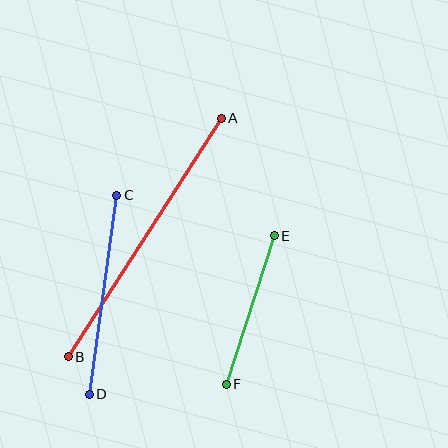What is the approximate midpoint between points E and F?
The midpoint is at approximately (250, 310) pixels.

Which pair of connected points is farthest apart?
Points A and B are farthest apart.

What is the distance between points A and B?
The distance is approximately 283 pixels.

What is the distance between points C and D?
The distance is approximately 201 pixels.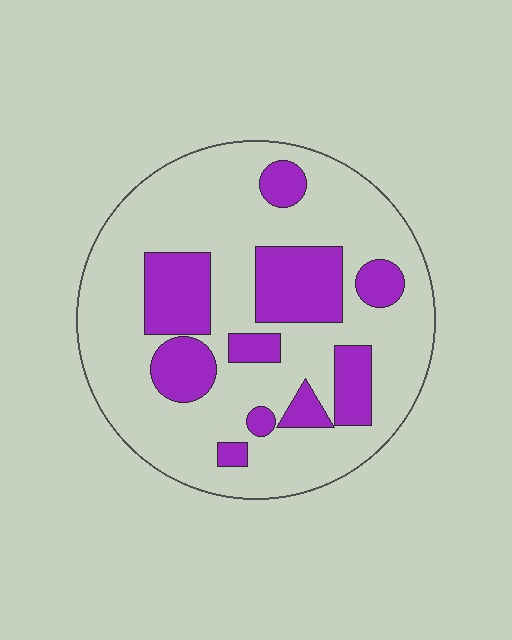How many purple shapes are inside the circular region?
10.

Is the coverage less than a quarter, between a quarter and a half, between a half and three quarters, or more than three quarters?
Between a quarter and a half.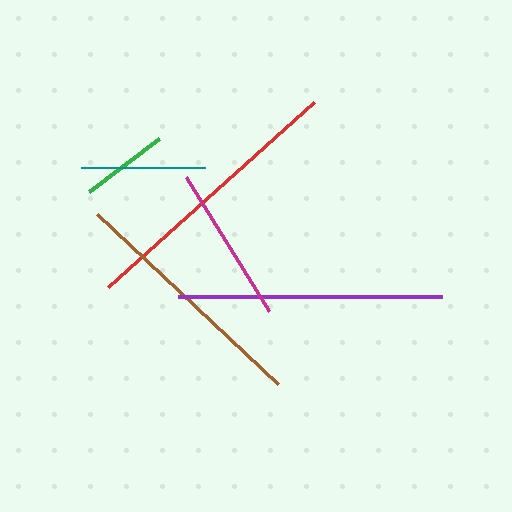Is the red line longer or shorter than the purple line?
The red line is longer than the purple line.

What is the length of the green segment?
The green segment is approximately 88 pixels long.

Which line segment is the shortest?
The green line is the shortest at approximately 88 pixels.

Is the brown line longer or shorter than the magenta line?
The brown line is longer than the magenta line.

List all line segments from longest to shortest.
From longest to shortest: red, purple, brown, magenta, teal, green.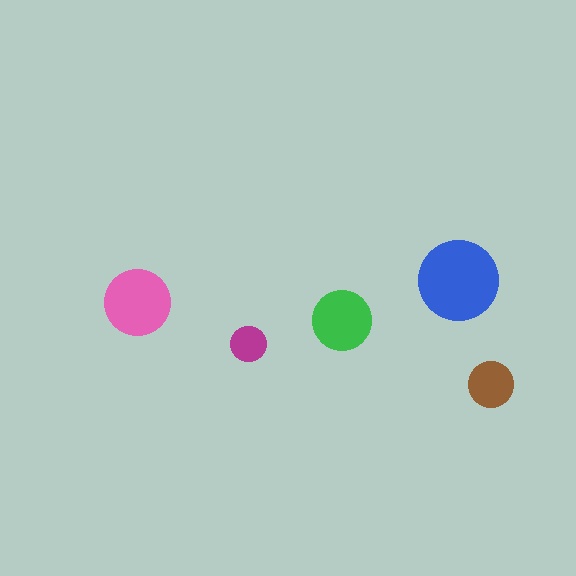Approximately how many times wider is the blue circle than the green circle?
About 1.5 times wider.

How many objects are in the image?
There are 5 objects in the image.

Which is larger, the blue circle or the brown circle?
The blue one.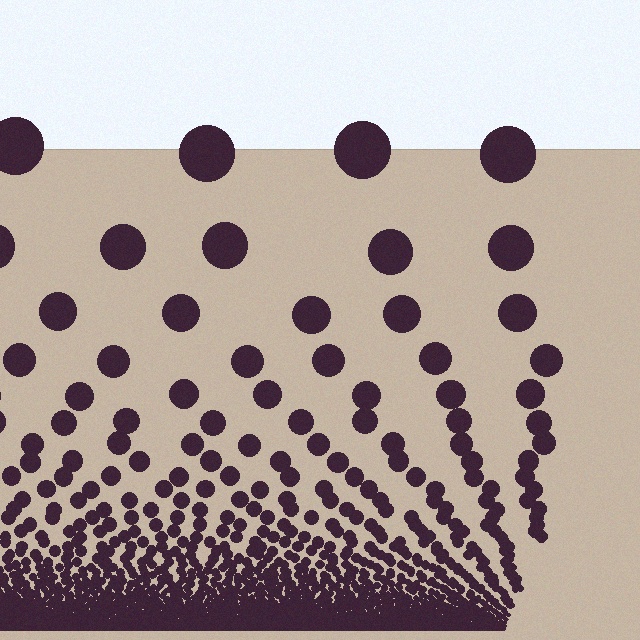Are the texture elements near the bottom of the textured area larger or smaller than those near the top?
Smaller. The gradient is inverted — elements near the bottom are smaller and denser.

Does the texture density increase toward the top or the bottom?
Density increases toward the bottom.